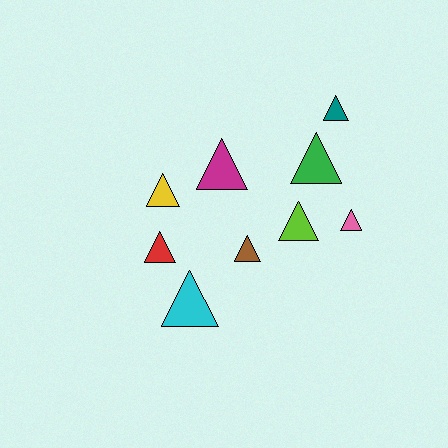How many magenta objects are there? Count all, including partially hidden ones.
There is 1 magenta object.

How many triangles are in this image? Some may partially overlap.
There are 9 triangles.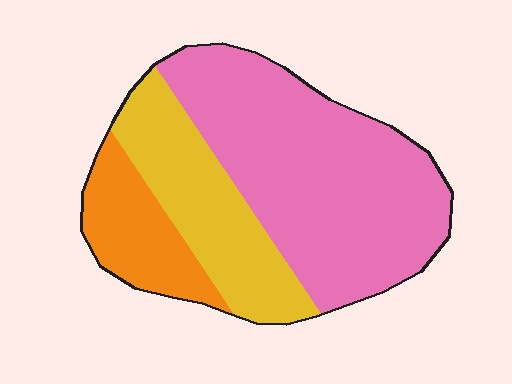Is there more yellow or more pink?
Pink.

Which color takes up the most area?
Pink, at roughly 55%.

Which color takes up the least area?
Orange, at roughly 15%.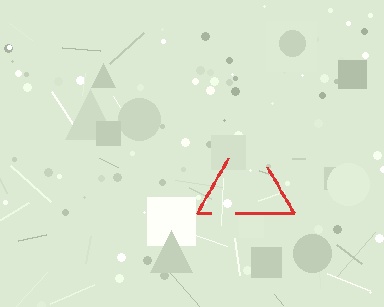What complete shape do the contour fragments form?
The contour fragments form a triangle.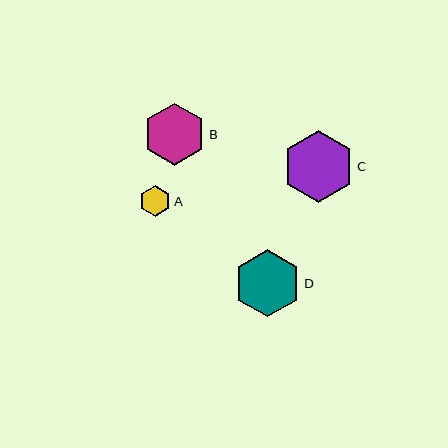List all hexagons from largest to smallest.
From largest to smallest: C, D, B, A.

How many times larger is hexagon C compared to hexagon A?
Hexagon C is approximately 2.3 times the size of hexagon A.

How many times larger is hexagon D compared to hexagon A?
Hexagon D is approximately 2.1 times the size of hexagon A.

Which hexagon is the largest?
Hexagon C is the largest with a size of approximately 72 pixels.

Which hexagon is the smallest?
Hexagon A is the smallest with a size of approximately 31 pixels.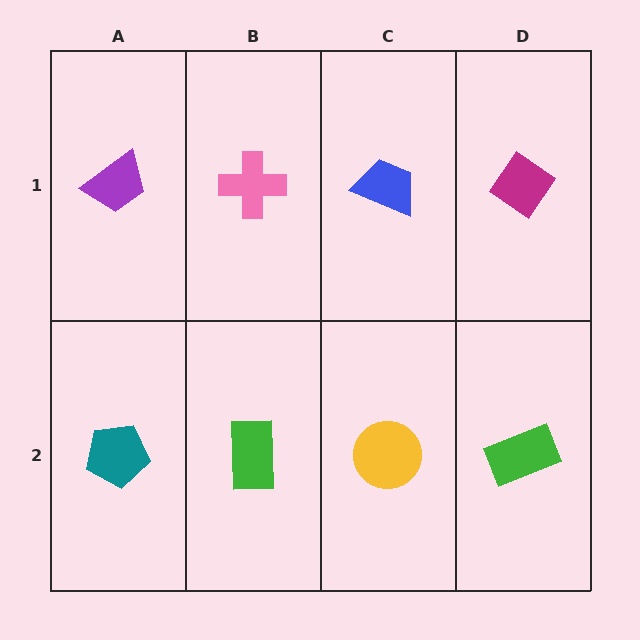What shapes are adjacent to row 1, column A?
A teal pentagon (row 2, column A), a pink cross (row 1, column B).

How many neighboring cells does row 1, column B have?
3.